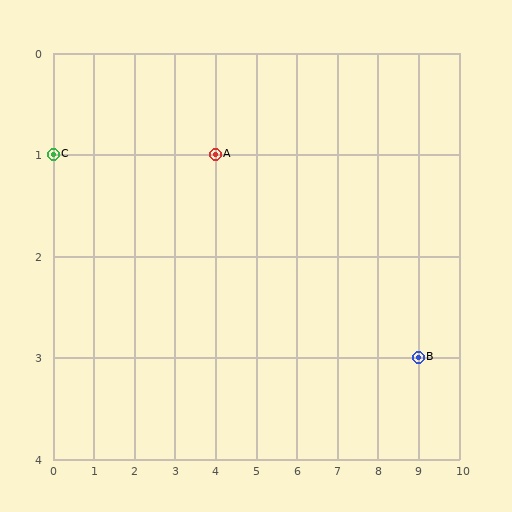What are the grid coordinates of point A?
Point A is at grid coordinates (4, 1).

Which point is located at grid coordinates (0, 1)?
Point C is at (0, 1).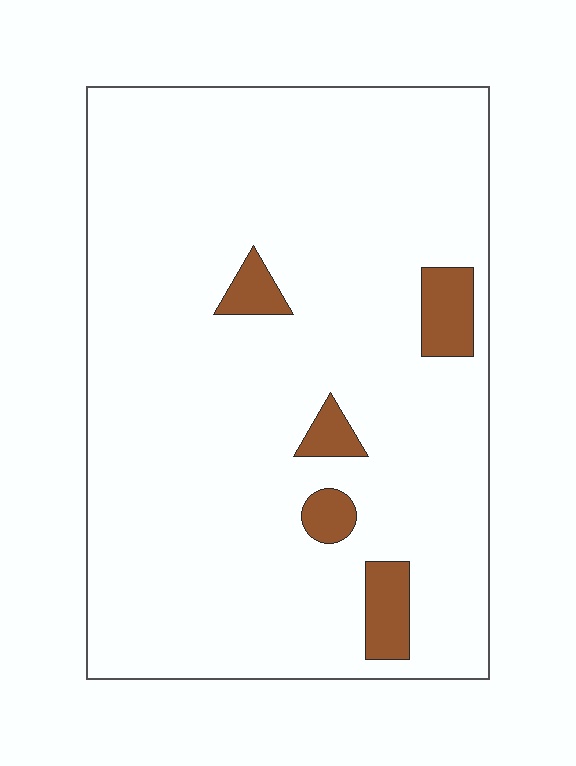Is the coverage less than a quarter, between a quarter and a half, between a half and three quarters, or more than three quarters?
Less than a quarter.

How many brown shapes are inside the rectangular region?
5.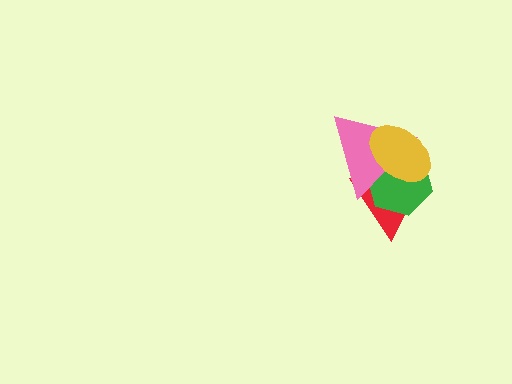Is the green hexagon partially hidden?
Yes, it is partially covered by another shape.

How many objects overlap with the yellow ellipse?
3 objects overlap with the yellow ellipse.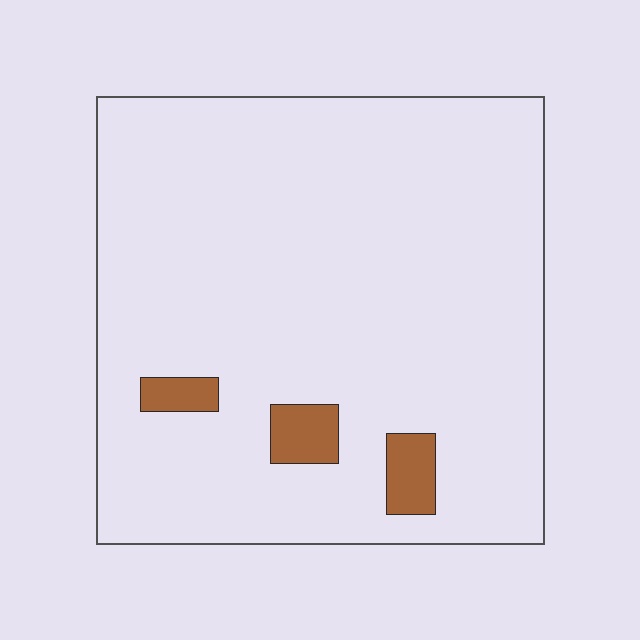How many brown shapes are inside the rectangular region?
3.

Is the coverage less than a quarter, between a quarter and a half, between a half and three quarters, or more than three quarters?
Less than a quarter.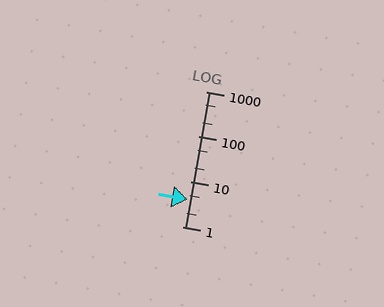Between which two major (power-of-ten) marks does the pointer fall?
The pointer is between 1 and 10.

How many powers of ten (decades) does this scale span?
The scale spans 3 decades, from 1 to 1000.